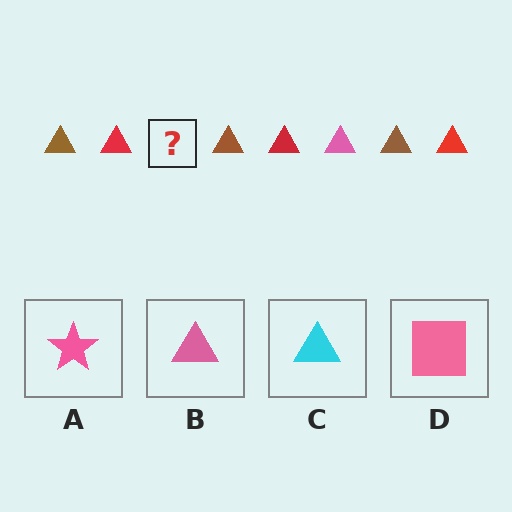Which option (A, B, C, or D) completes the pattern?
B.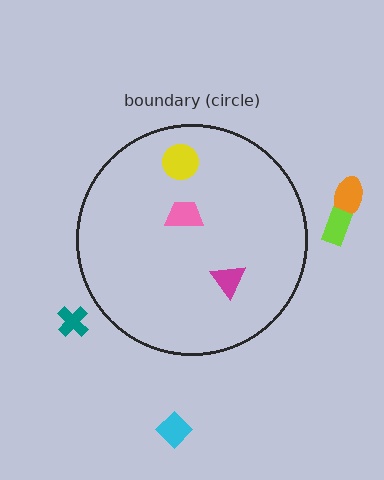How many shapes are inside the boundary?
3 inside, 4 outside.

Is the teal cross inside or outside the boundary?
Outside.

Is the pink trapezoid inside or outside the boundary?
Inside.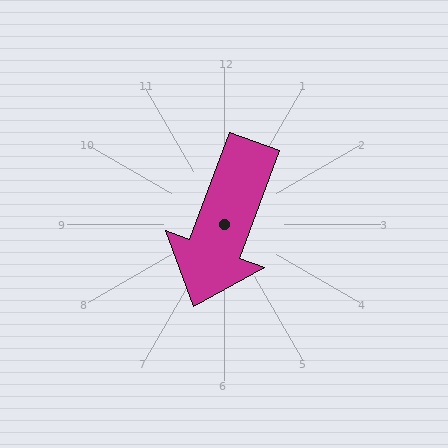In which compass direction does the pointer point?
South.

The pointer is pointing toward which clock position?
Roughly 7 o'clock.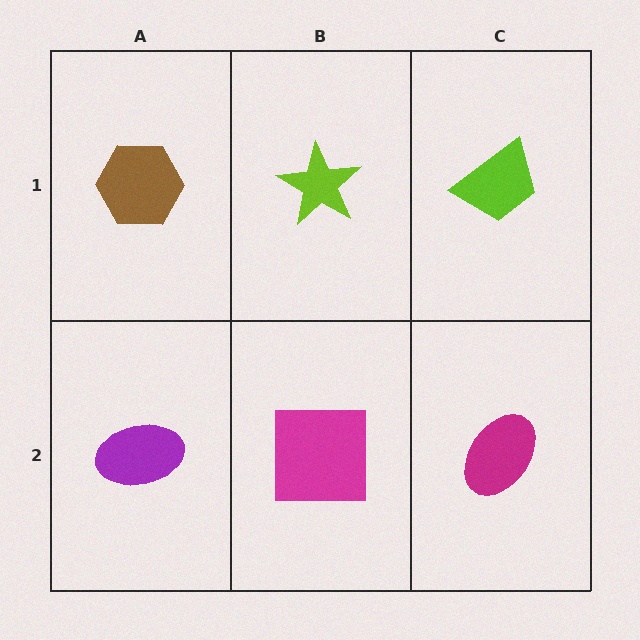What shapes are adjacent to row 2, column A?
A brown hexagon (row 1, column A), a magenta square (row 2, column B).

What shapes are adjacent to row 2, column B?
A lime star (row 1, column B), a purple ellipse (row 2, column A), a magenta ellipse (row 2, column C).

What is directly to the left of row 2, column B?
A purple ellipse.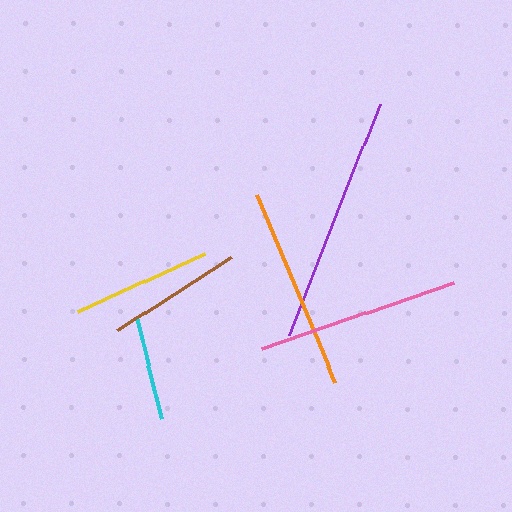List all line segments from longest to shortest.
From longest to shortest: purple, orange, pink, yellow, brown, cyan.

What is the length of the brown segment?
The brown segment is approximately 136 pixels long.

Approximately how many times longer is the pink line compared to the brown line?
The pink line is approximately 1.5 times the length of the brown line.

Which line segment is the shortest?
The cyan line is the shortest at approximately 103 pixels.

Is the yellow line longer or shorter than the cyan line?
The yellow line is longer than the cyan line.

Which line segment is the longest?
The purple line is the longest at approximately 249 pixels.